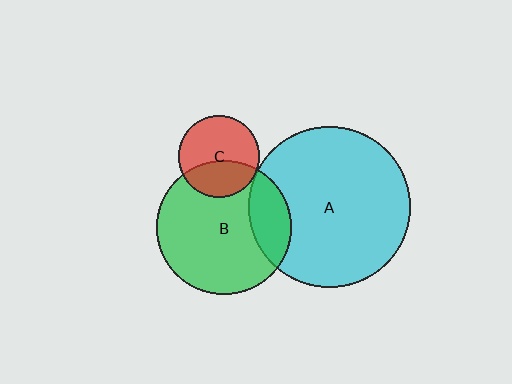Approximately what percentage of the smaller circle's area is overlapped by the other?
Approximately 20%.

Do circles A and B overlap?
Yes.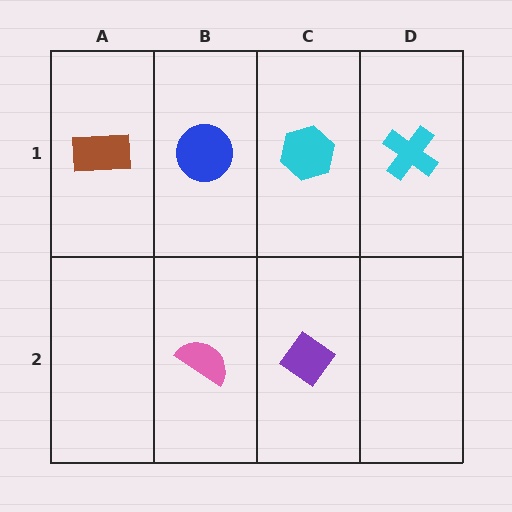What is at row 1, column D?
A cyan cross.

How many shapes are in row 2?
2 shapes.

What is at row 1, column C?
A cyan hexagon.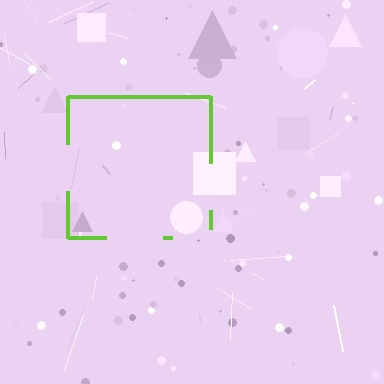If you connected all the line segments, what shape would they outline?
They would outline a square.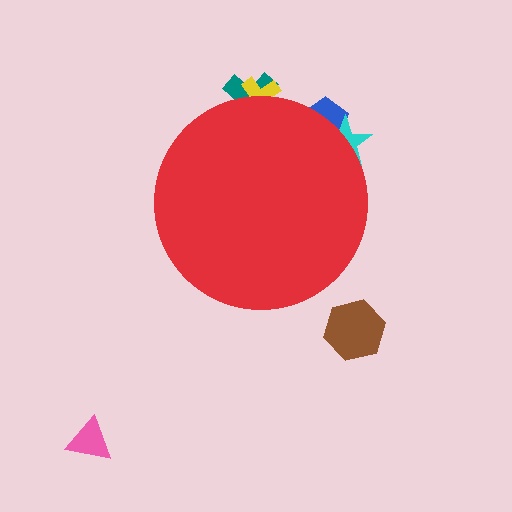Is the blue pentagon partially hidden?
Yes, the blue pentagon is partially hidden behind the red circle.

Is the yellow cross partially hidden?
Yes, the yellow cross is partially hidden behind the red circle.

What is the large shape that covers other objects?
A red circle.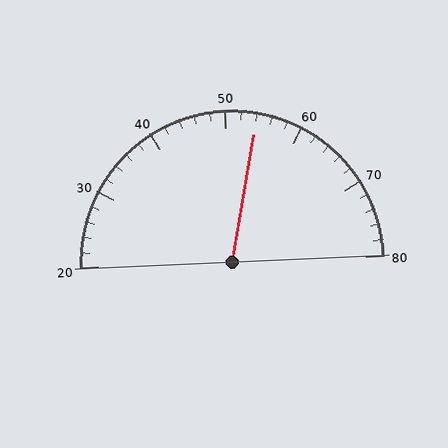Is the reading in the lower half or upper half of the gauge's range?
The reading is in the upper half of the range (20 to 80).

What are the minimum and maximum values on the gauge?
The gauge ranges from 20 to 80.